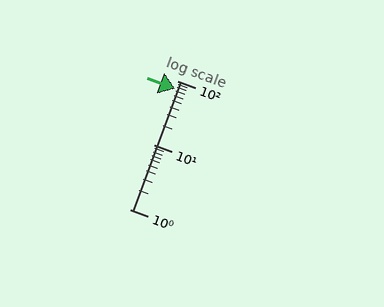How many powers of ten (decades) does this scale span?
The scale spans 2 decades, from 1 to 100.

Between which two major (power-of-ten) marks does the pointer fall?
The pointer is between 10 and 100.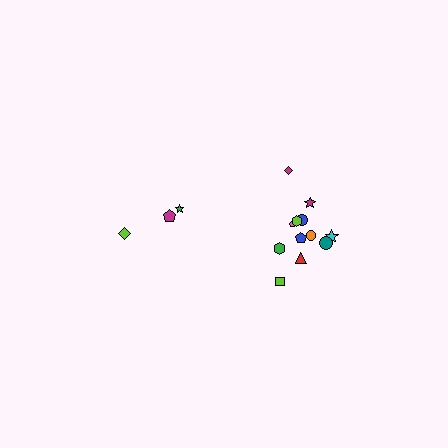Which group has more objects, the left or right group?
The right group.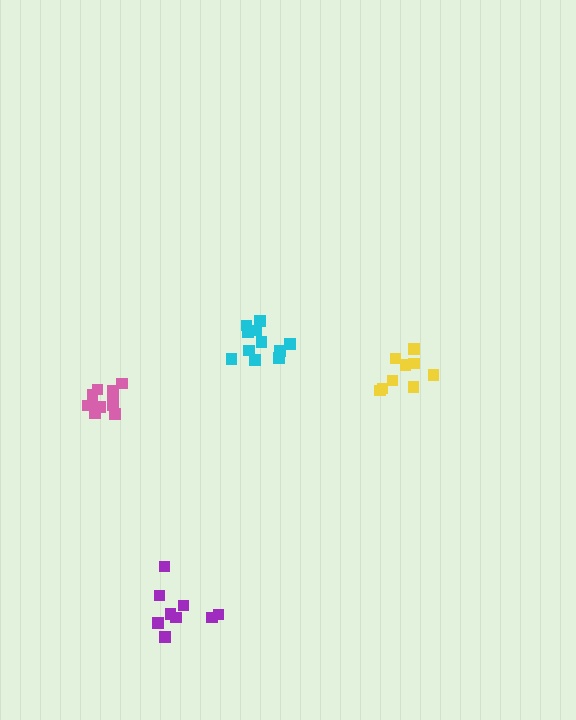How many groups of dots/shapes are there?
There are 4 groups.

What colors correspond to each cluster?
The clusters are colored: cyan, pink, purple, yellow.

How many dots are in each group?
Group 1: 11 dots, Group 2: 10 dots, Group 3: 9 dots, Group 4: 9 dots (39 total).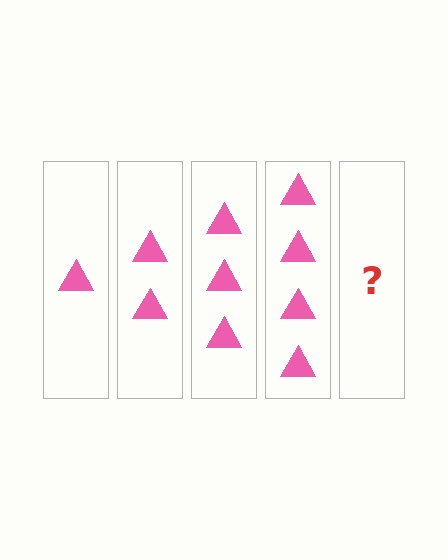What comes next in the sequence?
The next element should be 5 triangles.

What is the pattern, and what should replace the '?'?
The pattern is that each step adds one more triangle. The '?' should be 5 triangles.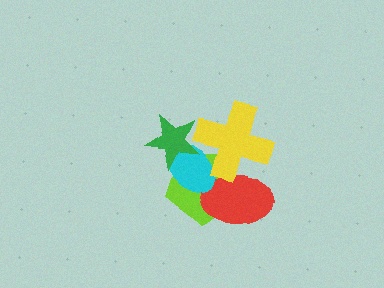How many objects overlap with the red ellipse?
3 objects overlap with the red ellipse.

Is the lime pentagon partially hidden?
Yes, it is partially covered by another shape.